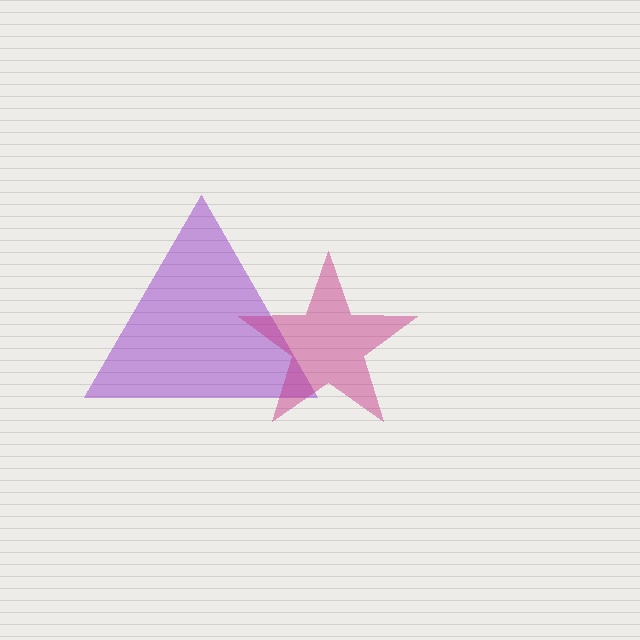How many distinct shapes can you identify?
There are 2 distinct shapes: a purple triangle, a magenta star.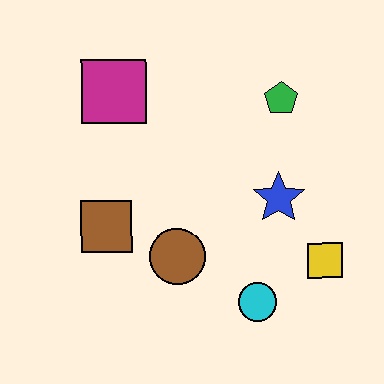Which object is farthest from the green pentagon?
The brown square is farthest from the green pentagon.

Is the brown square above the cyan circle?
Yes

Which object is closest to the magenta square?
The brown square is closest to the magenta square.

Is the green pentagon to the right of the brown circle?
Yes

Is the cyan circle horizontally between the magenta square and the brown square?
No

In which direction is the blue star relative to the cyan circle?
The blue star is above the cyan circle.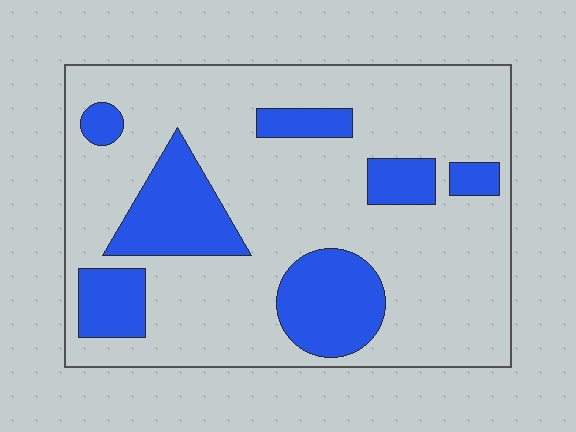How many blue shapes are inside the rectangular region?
7.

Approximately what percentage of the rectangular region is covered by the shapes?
Approximately 25%.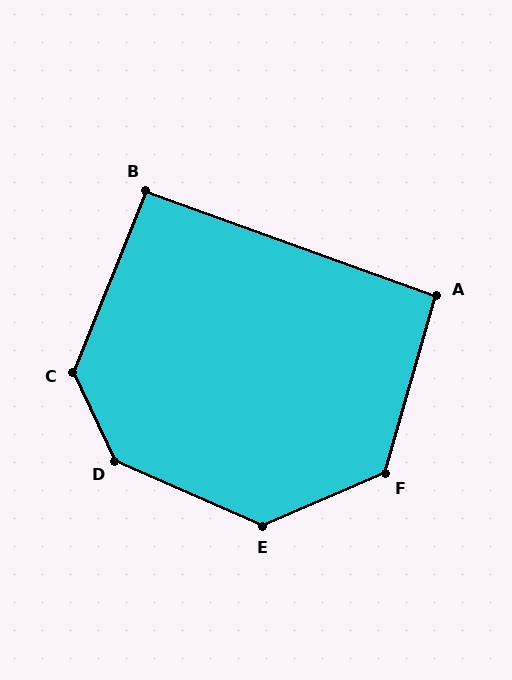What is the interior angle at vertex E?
Approximately 133 degrees (obtuse).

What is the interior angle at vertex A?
Approximately 94 degrees (approximately right).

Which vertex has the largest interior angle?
D, at approximately 139 degrees.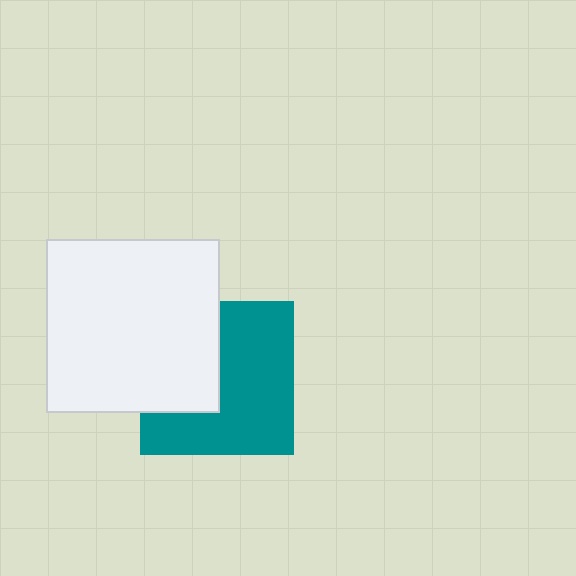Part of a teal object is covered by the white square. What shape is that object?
It is a square.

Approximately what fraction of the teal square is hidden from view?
Roughly 38% of the teal square is hidden behind the white square.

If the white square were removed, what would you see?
You would see the complete teal square.